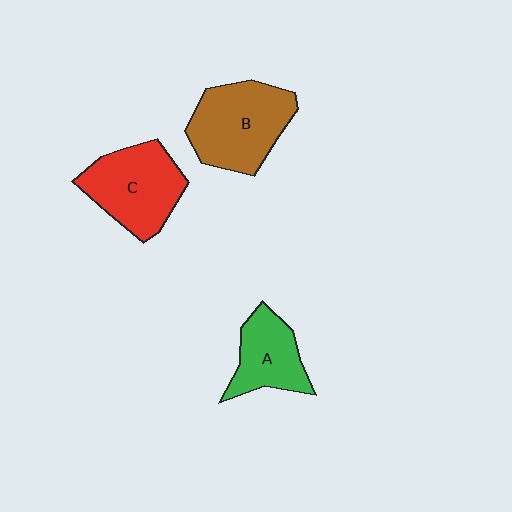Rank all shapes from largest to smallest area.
From largest to smallest: B (brown), C (red), A (green).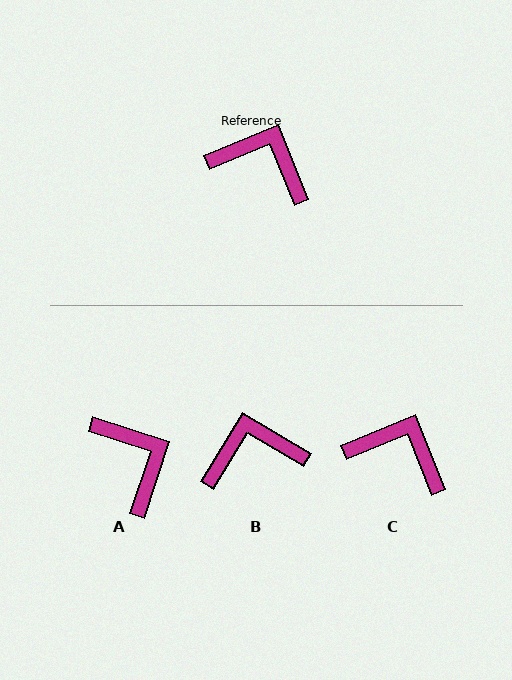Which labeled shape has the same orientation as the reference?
C.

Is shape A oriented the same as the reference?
No, it is off by about 40 degrees.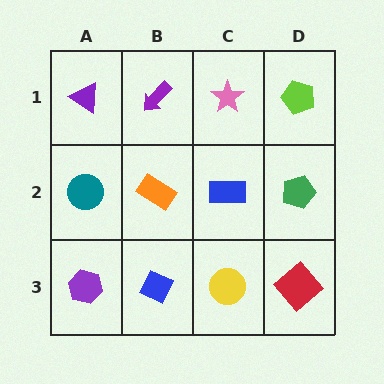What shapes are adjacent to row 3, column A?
A teal circle (row 2, column A), a blue diamond (row 3, column B).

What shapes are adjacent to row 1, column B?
An orange rectangle (row 2, column B), a purple triangle (row 1, column A), a pink star (row 1, column C).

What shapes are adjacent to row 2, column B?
A purple arrow (row 1, column B), a blue diamond (row 3, column B), a teal circle (row 2, column A), a blue rectangle (row 2, column C).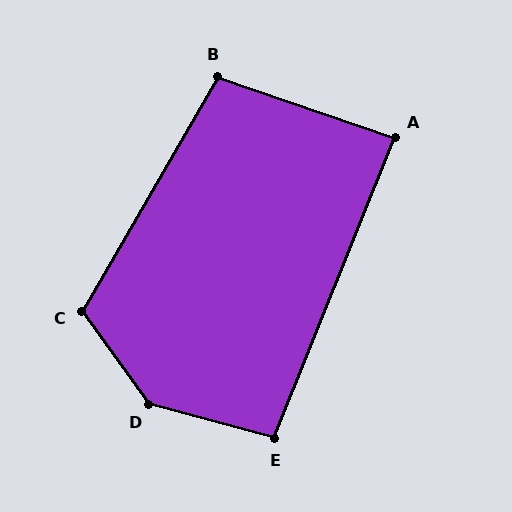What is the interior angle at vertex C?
Approximately 114 degrees (obtuse).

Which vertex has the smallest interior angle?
A, at approximately 87 degrees.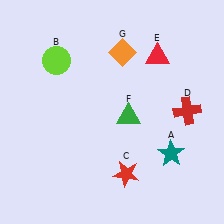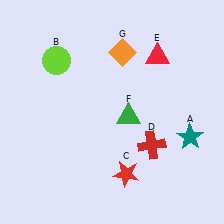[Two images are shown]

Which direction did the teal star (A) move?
The teal star (A) moved right.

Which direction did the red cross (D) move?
The red cross (D) moved left.